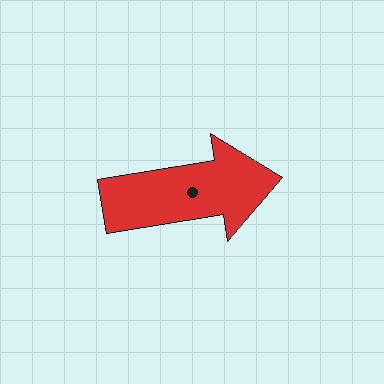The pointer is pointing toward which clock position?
Roughly 3 o'clock.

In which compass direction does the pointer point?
East.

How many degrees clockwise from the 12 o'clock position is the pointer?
Approximately 81 degrees.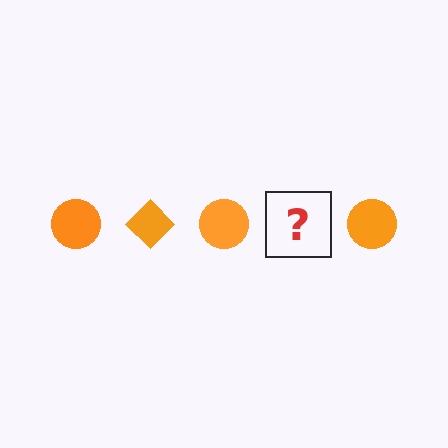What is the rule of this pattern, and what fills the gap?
The rule is that the pattern cycles through circle, diamond shapes in orange. The gap should be filled with an orange diamond.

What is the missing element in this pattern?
The missing element is an orange diamond.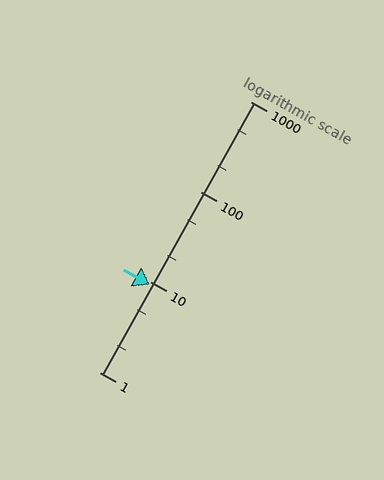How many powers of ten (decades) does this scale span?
The scale spans 3 decades, from 1 to 1000.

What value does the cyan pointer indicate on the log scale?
The pointer indicates approximately 9.3.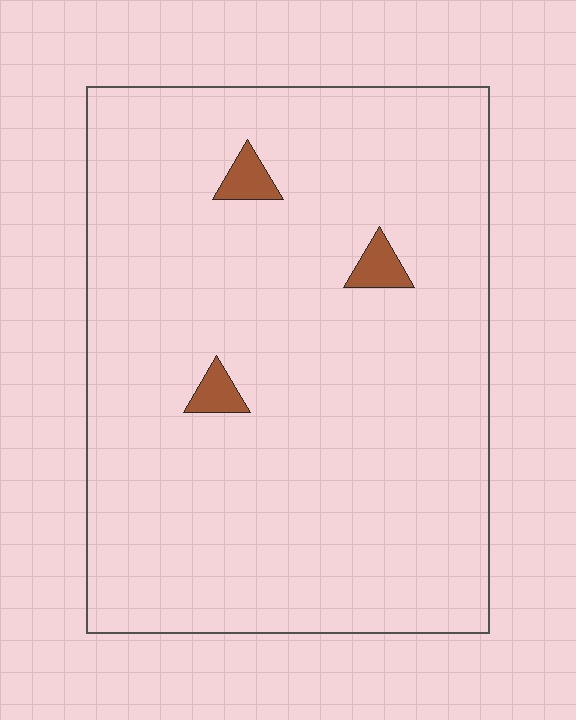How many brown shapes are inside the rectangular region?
3.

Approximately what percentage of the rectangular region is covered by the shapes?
Approximately 5%.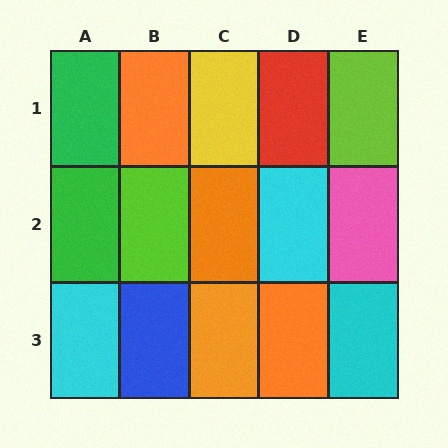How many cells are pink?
1 cell is pink.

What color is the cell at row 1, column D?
Red.